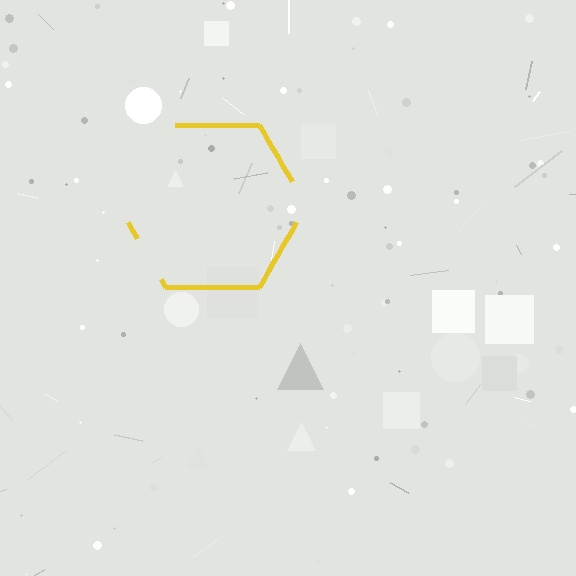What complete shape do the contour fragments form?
The contour fragments form a hexagon.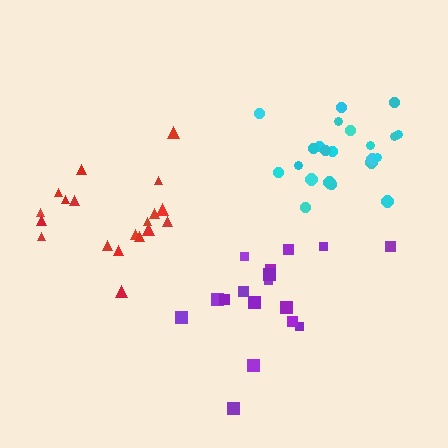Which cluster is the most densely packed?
Purple.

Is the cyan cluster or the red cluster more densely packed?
Cyan.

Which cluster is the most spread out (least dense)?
Red.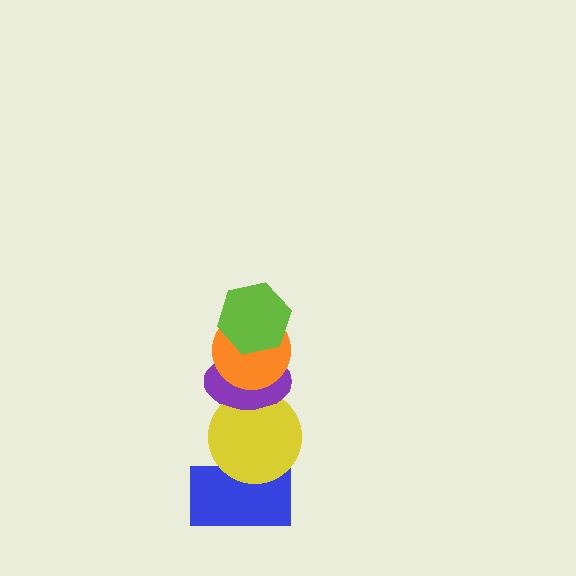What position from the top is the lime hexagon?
The lime hexagon is 1st from the top.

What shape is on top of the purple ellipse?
The orange circle is on top of the purple ellipse.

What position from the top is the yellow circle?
The yellow circle is 4th from the top.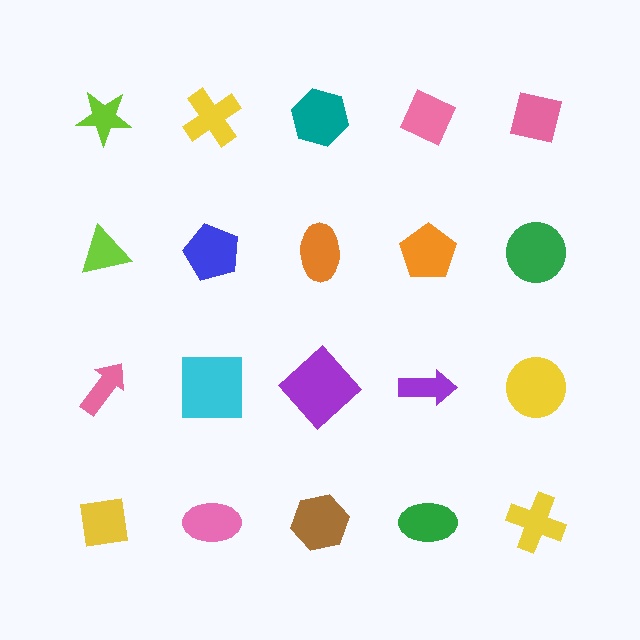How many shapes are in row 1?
5 shapes.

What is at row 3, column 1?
A pink arrow.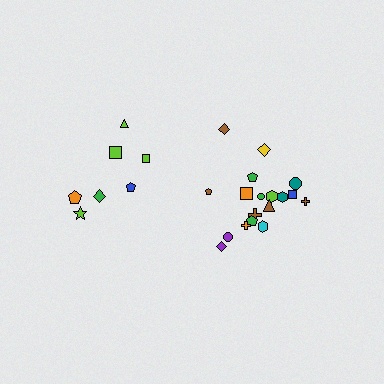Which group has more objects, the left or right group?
The right group.